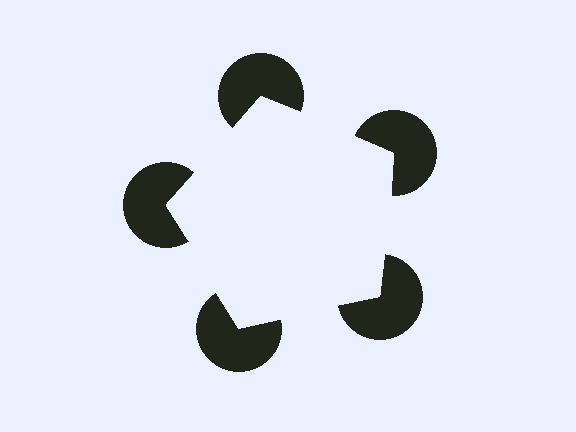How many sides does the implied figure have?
5 sides.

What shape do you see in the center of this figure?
An illusory pentagon — its edges are inferred from the aligned wedge cuts in the pac-man discs, not physically drawn.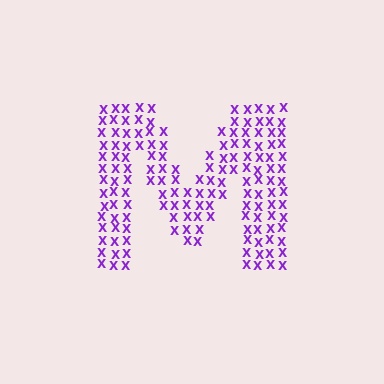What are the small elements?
The small elements are letter X's.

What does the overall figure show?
The overall figure shows the letter M.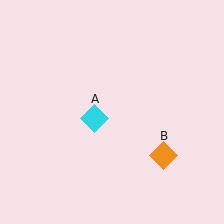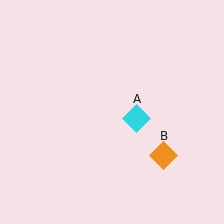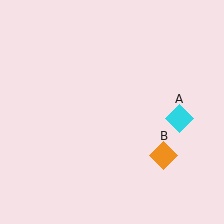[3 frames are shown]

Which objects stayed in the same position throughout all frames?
Orange diamond (object B) remained stationary.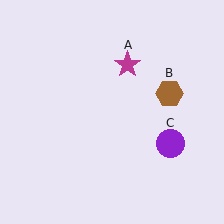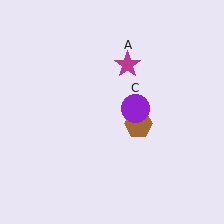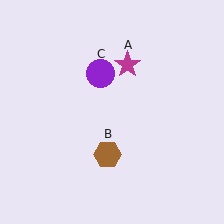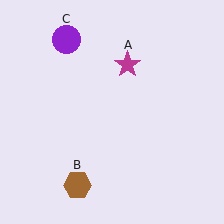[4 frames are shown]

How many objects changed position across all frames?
2 objects changed position: brown hexagon (object B), purple circle (object C).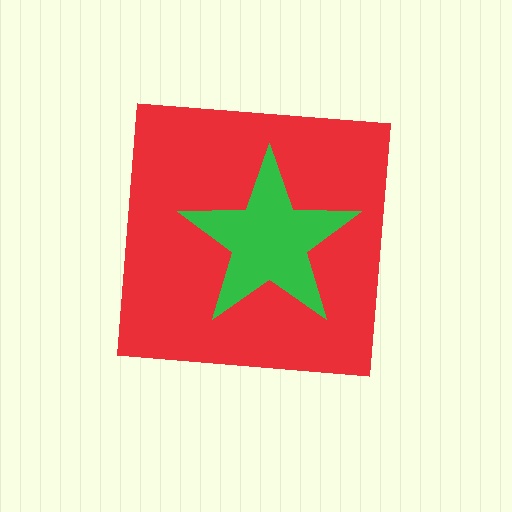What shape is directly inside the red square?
The green star.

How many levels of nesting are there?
2.